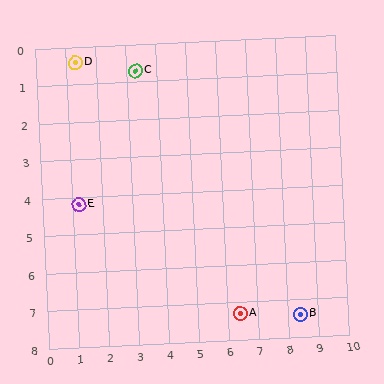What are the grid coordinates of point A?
Point A is at approximately (6.4, 7.3).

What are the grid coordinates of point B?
Point B is at approximately (8.4, 7.4).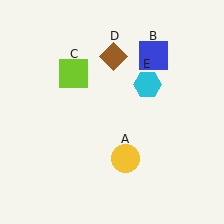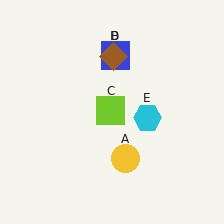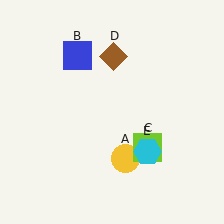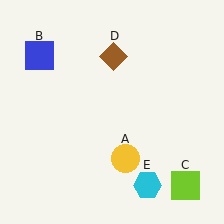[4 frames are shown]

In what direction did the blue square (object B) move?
The blue square (object B) moved left.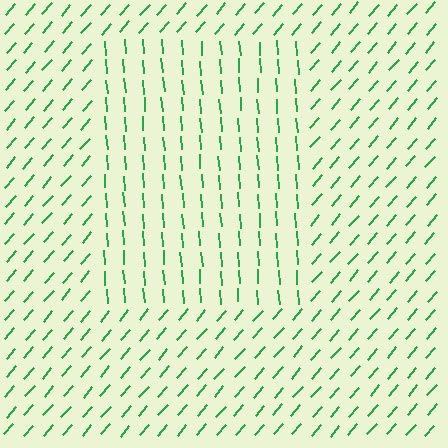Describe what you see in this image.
The image is filled with small green line segments. A rectangle region in the image has lines oriented differently from the surrounding lines, creating a visible texture boundary.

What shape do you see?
I see a rectangle.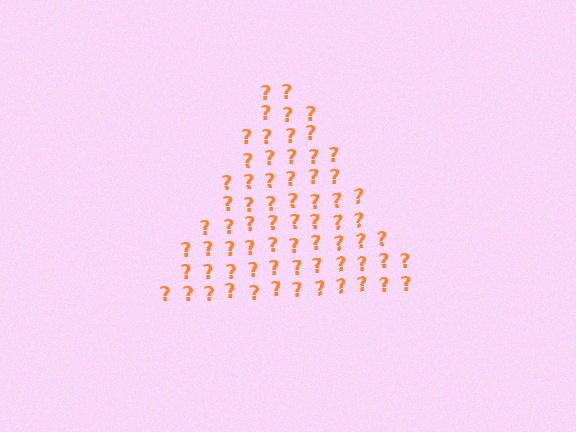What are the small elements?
The small elements are question marks.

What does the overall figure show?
The overall figure shows a triangle.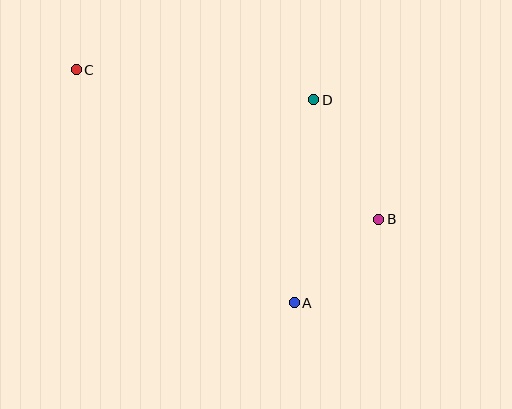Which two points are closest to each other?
Points A and B are closest to each other.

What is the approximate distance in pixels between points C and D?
The distance between C and D is approximately 239 pixels.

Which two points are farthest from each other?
Points B and C are farthest from each other.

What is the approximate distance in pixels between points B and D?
The distance between B and D is approximately 136 pixels.